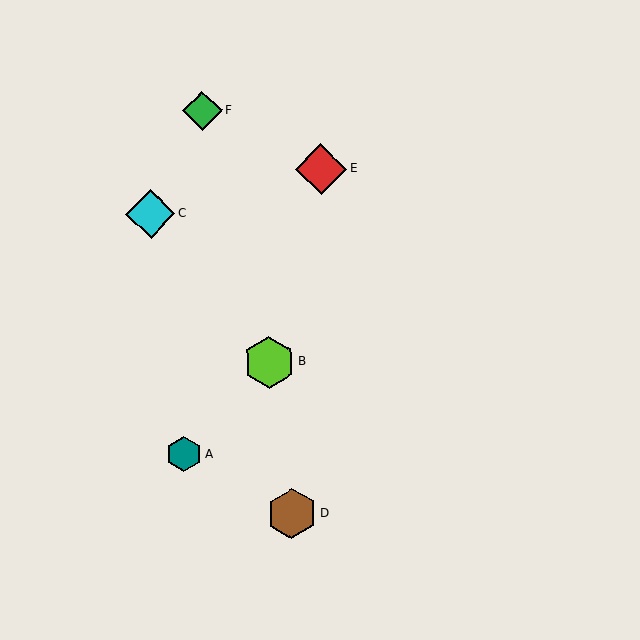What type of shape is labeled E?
Shape E is a red diamond.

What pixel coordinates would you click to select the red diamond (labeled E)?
Click at (321, 169) to select the red diamond E.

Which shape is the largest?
The lime hexagon (labeled B) is the largest.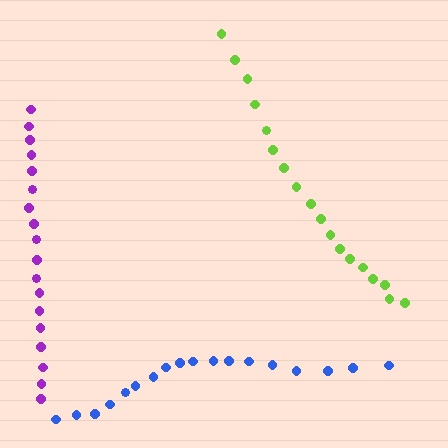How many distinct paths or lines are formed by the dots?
There are 3 distinct paths.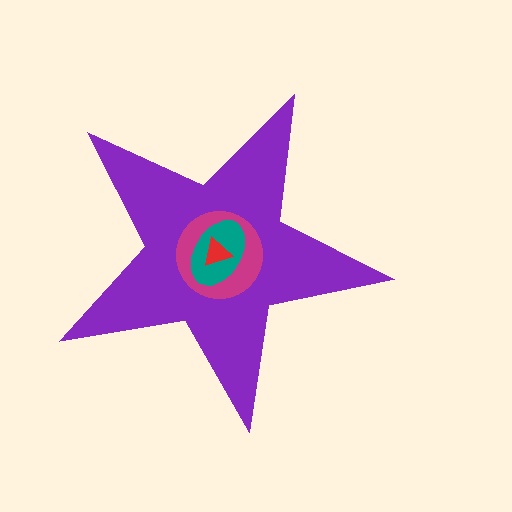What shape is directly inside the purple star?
The magenta circle.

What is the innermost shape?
The red triangle.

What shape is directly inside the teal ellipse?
The red triangle.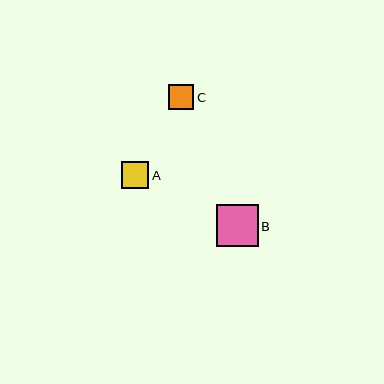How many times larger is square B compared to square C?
Square B is approximately 1.7 times the size of square C.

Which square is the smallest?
Square C is the smallest with a size of approximately 25 pixels.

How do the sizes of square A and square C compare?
Square A and square C are approximately the same size.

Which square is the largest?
Square B is the largest with a size of approximately 42 pixels.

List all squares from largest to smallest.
From largest to smallest: B, A, C.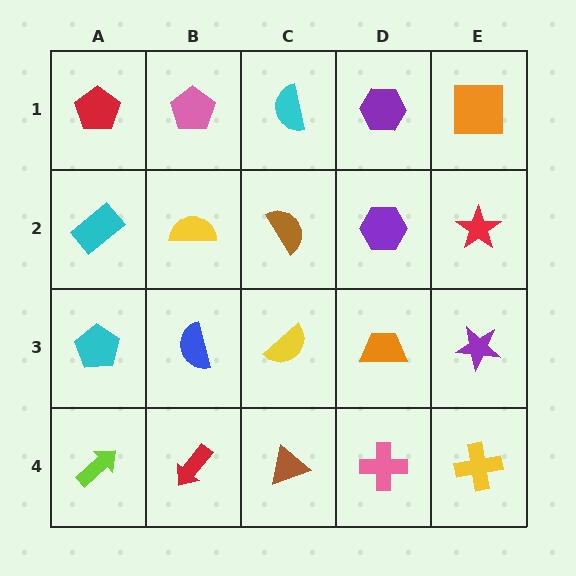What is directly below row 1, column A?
A cyan rectangle.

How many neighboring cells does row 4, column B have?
3.